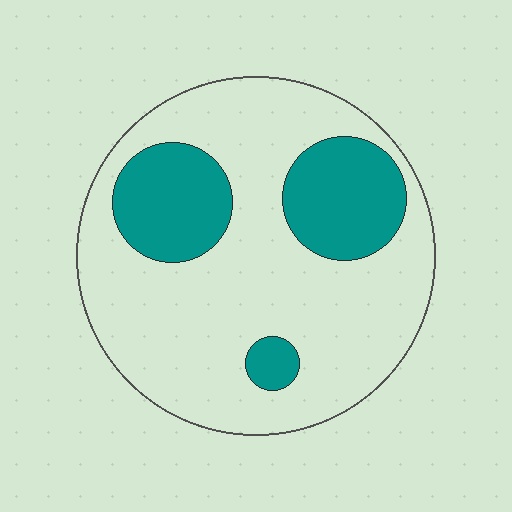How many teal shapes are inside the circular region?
3.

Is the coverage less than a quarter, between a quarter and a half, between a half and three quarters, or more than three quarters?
Between a quarter and a half.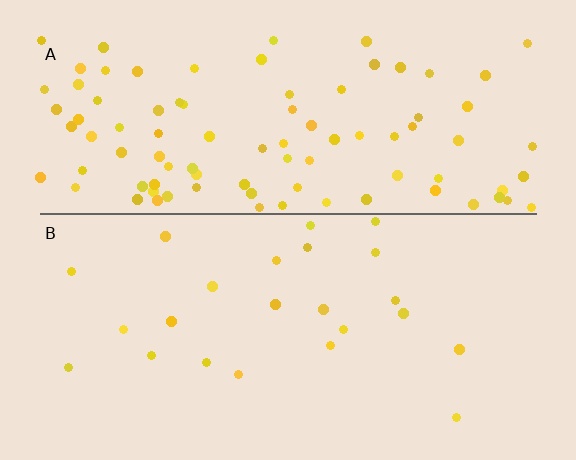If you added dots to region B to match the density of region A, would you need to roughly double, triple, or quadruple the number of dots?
Approximately quadruple.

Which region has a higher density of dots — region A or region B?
A (the top).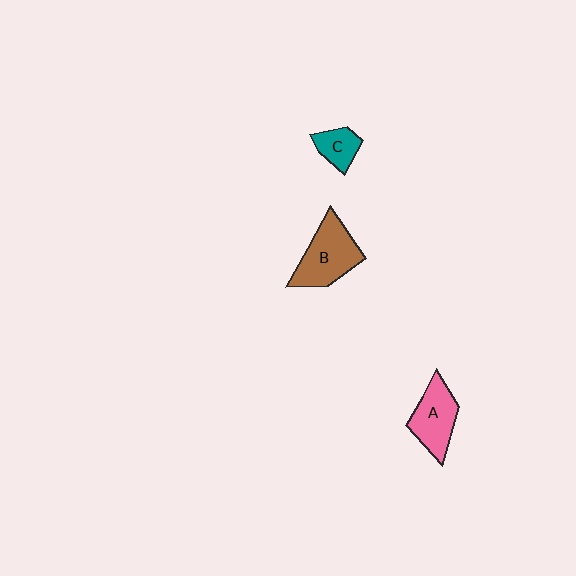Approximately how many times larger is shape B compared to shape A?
Approximately 1.2 times.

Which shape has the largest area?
Shape B (brown).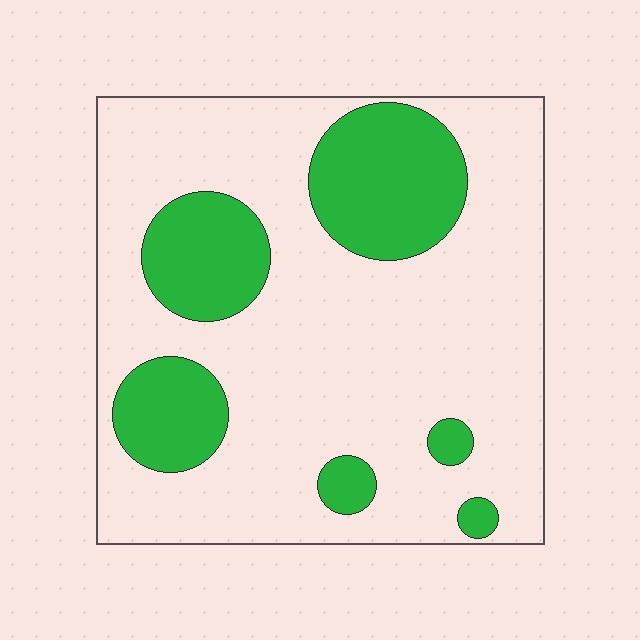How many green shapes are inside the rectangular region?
6.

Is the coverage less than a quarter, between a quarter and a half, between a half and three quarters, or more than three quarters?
Less than a quarter.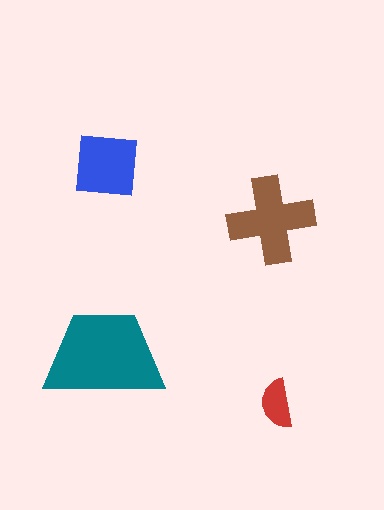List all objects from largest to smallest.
The teal trapezoid, the brown cross, the blue square, the red semicircle.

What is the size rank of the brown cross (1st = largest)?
2nd.